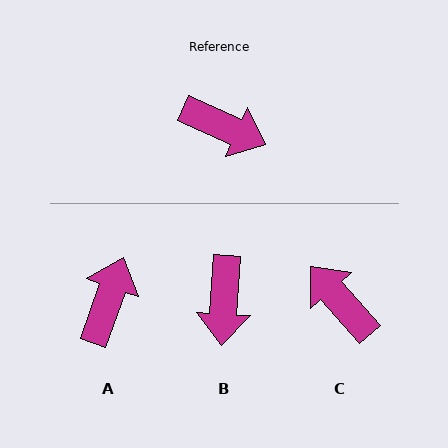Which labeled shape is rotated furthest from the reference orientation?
C, about 155 degrees away.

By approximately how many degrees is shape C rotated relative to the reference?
Approximately 155 degrees counter-clockwise.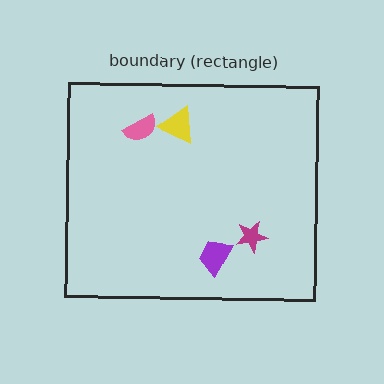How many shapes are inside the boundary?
4 inside, 0 outside.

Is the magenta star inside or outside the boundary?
Inside.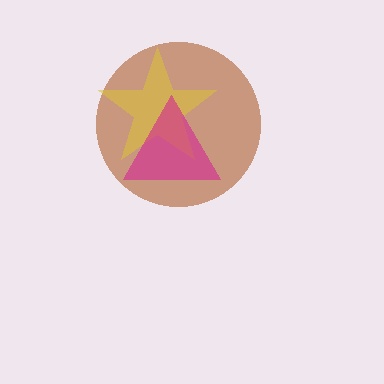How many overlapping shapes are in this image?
There are 3 overlapping shapes in the image.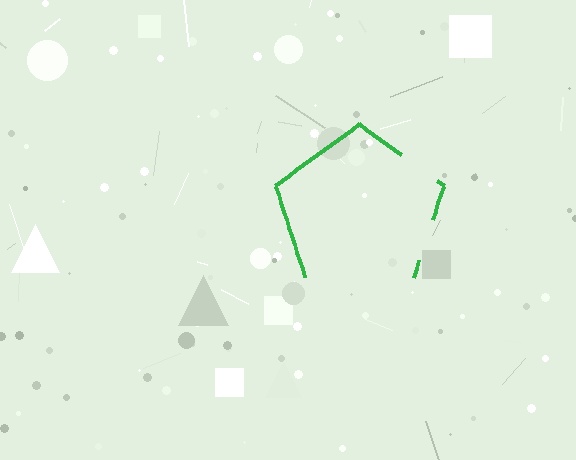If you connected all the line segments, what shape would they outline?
They would outline a pentagon.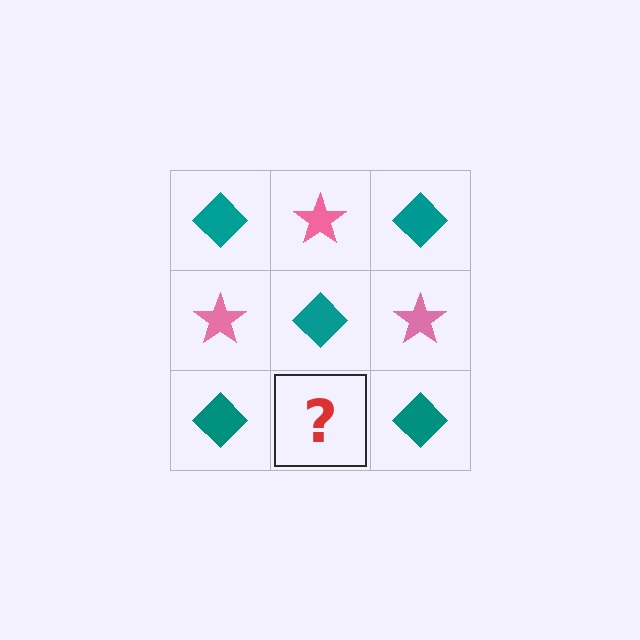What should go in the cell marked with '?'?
The missing cell should contain a pink star.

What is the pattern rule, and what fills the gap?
The rule is that it alternates teal diamond and pink star in a checkerboard pattern. The gap should be filled with a pink star.